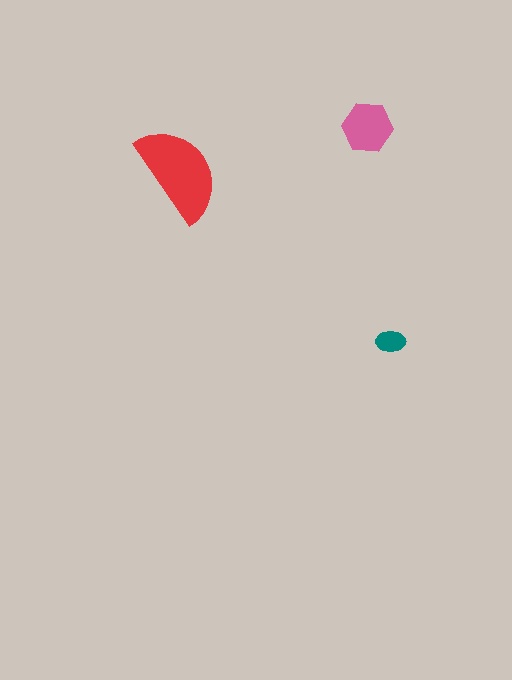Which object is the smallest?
The teal ellipse.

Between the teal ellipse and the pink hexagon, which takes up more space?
The pink hexagon.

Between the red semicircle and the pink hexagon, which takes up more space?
The red semicircle.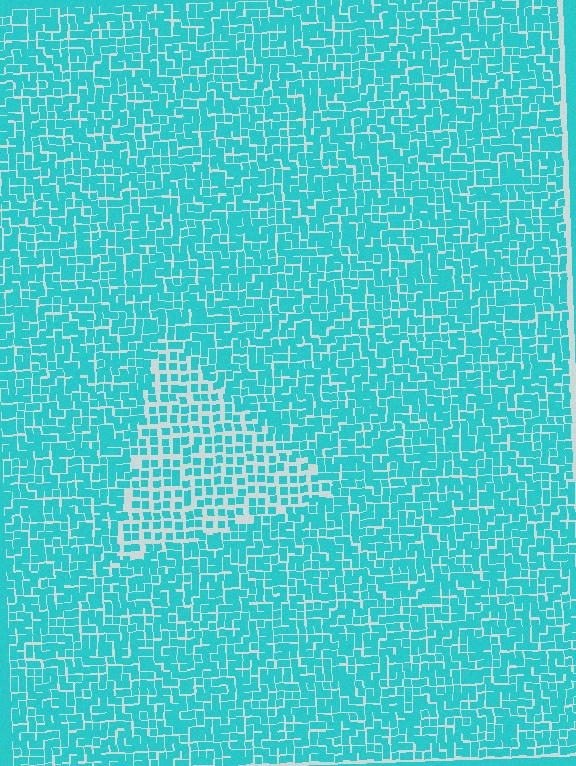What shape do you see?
I see a triangle.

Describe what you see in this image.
The image contains small cyan elements arranged at two different densities. A triangle-shaped region is visible where the elements are less densely packed than the surrounding area.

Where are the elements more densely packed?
The elements are more densely packed outside the triangle boundary.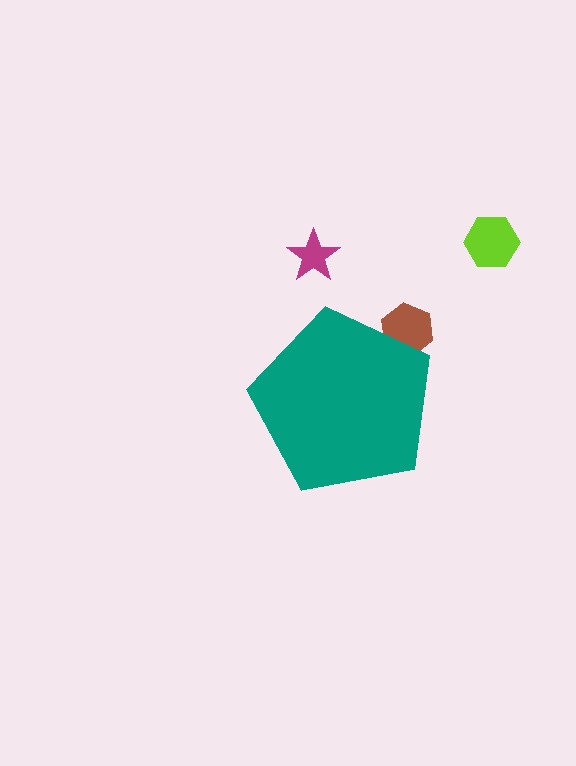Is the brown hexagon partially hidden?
Yes, the brown hexagon is partially hidden behind the teal pentagon.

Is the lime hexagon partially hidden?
No, the lime hexagon is fully visible.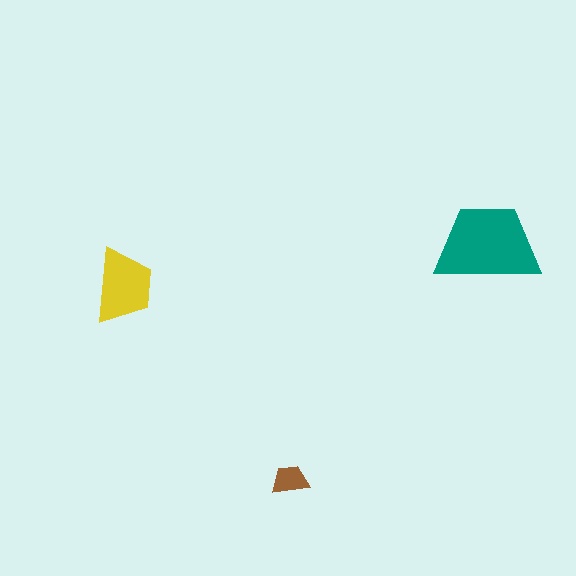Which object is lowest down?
The brown trapezoid is bottommost.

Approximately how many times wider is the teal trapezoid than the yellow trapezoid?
About 1.5 times wider.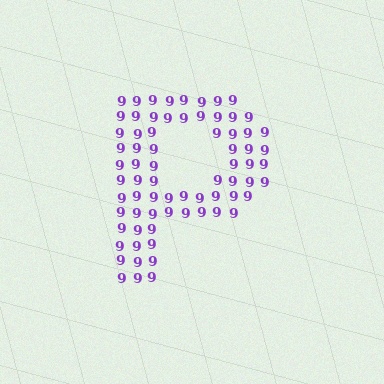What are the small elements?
The small elements are digit 9's.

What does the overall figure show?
The overall figure shows the letter P.